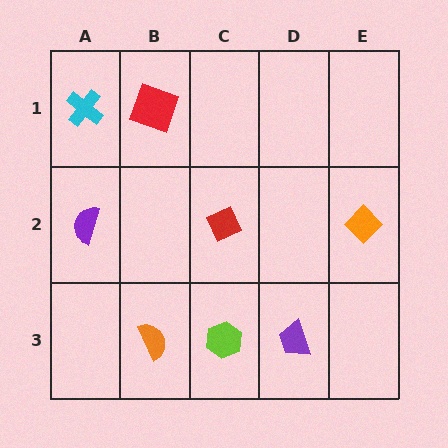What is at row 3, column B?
An orange semicircle.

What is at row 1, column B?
A red square.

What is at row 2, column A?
A purple semicircle.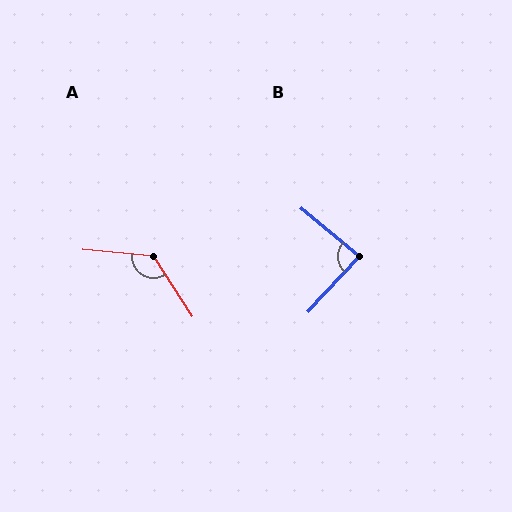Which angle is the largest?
A, at approximately 128 degrees.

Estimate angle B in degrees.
Approximately 86 degrees.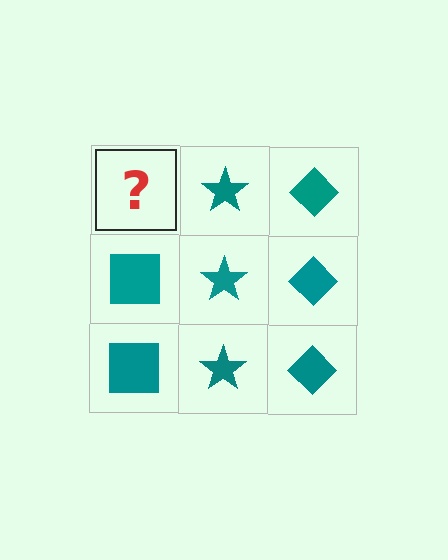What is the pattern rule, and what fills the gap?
The rule is that each column has a consistent shape. The gap should be filled with a teal square.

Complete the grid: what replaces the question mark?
The question mark should be replaced with a teal square.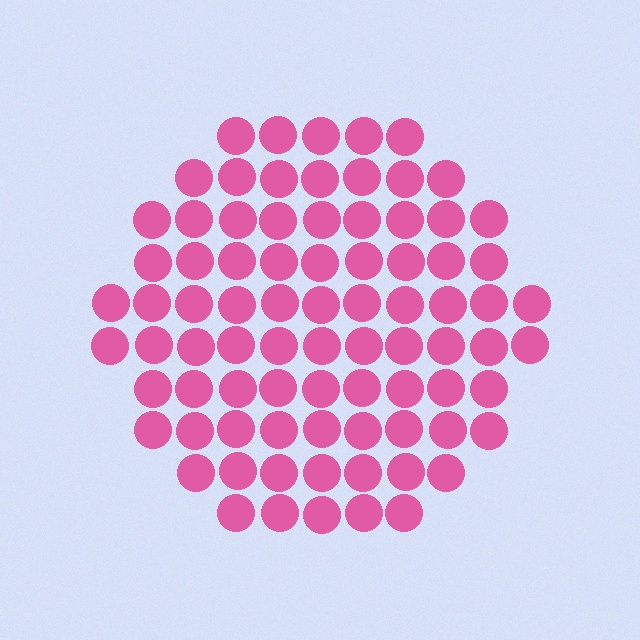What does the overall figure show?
The overall figure shows a circle.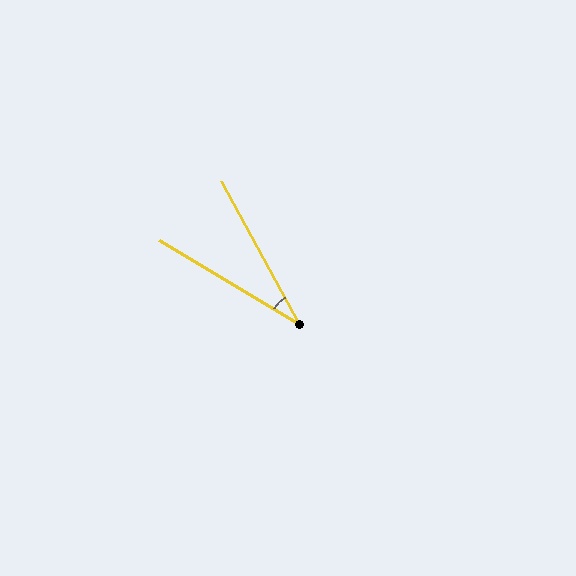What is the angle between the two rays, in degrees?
Approximately 30 degrees.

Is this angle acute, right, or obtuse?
It is acute.